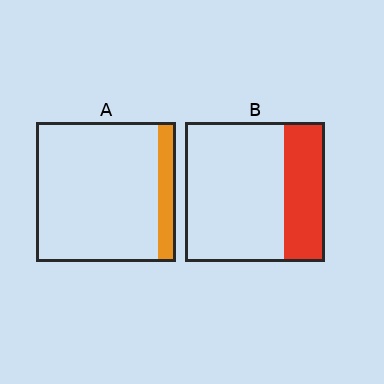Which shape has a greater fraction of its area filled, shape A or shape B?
Shape B.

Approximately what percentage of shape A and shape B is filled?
A is approximately 15% and B is approximately 30%.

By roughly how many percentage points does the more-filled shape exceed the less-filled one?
By roughly 15 percentage points (B over A).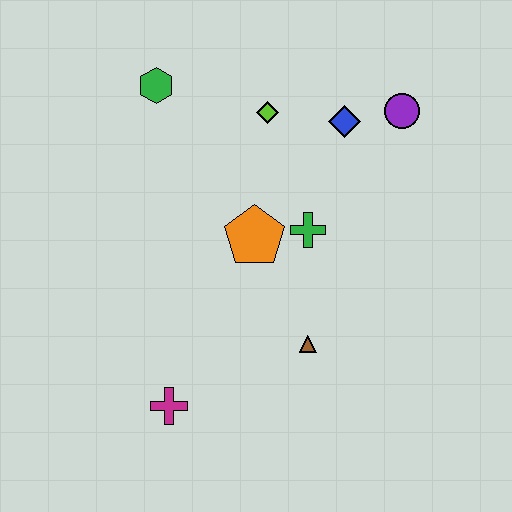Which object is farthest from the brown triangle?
The green hexagon is farthest from the brown triangle.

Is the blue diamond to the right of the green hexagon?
Yes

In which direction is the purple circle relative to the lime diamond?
The purple circle is to the right of the lime diamond.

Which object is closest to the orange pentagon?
The green cross is closest to the orange pentagon.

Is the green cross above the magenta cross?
Yes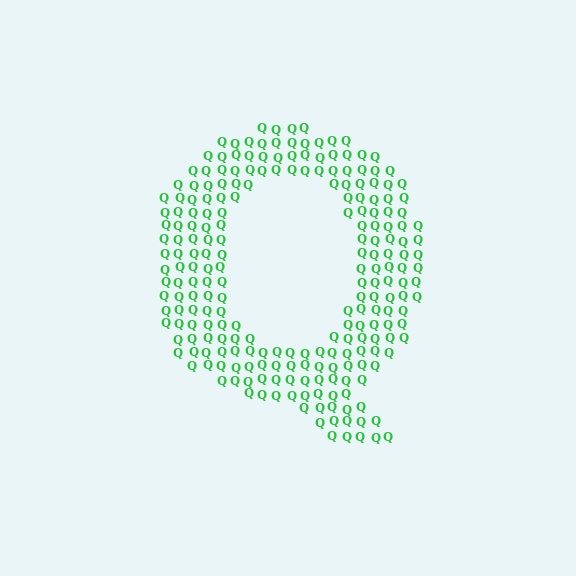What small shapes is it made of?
It is made of small letter Q's.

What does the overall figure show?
The overall figure shows the letter Q.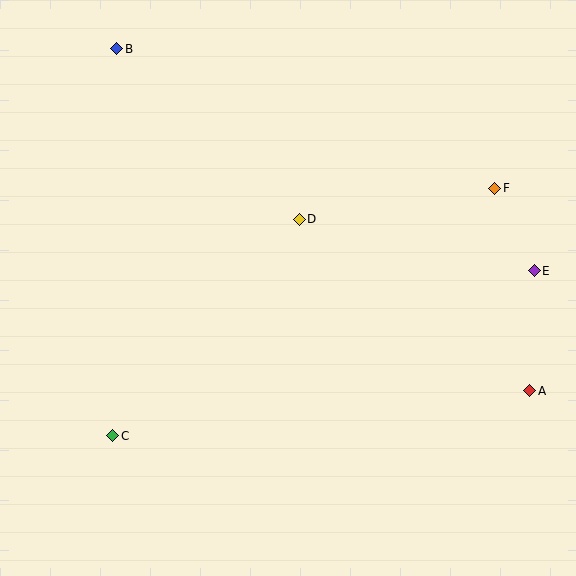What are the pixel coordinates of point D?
Point D is at (299, 219).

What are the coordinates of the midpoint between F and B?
The midpoint between F and B is at (306, 119).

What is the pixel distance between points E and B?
The distance between E and B is 473 pixels.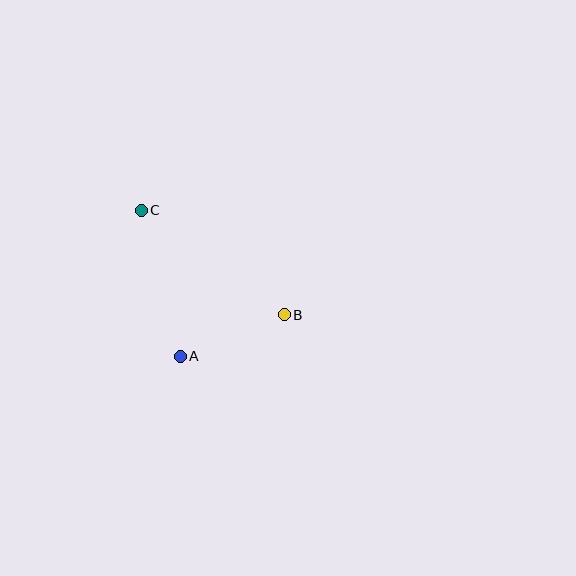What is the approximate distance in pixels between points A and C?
The distance between A and C is approximately 151 pixels.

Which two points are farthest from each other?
Points B and C are farthest from each other.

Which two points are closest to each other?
Points A and B are closest to each other.